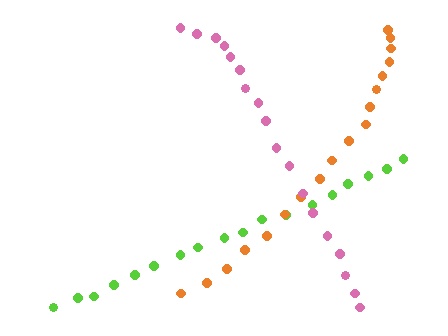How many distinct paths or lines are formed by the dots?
There are 3 distinct paths.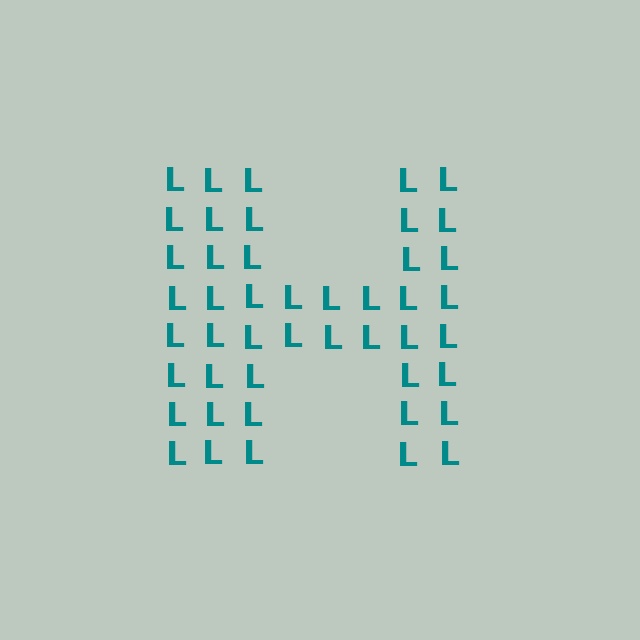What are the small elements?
The small elements are letter L's.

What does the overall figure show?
The overall figure shows the letter H.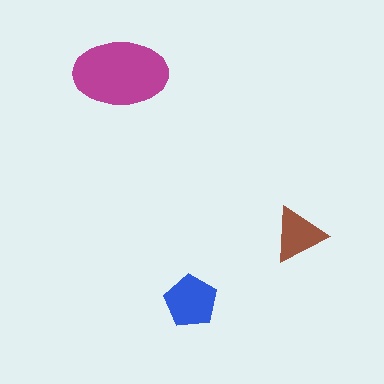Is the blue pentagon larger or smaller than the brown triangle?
Larger.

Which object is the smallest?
The brown triangle.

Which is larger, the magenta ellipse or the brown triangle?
The magenta ellipse.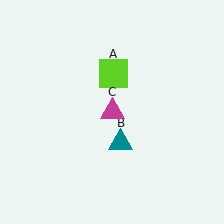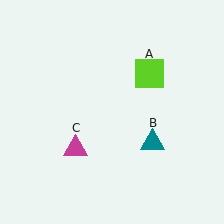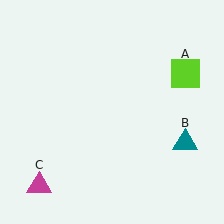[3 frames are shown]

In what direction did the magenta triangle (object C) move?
The magenta triangle (object C) moved down and to the left.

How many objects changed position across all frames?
3 objects changed position: lime square (object A), teal triangle (object B), magenta triangle (object C).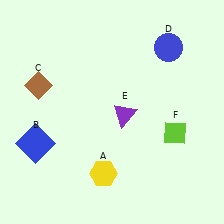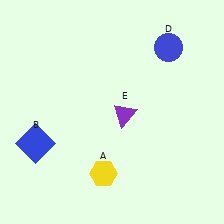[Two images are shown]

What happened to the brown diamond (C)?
The brown diamond (C) was removed in Image 2. It was in the top-left area of Image 1.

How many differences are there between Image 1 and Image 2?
There are 2 differences between the two images.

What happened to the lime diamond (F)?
The lime diamond (F) was removed in Image 2. It was in the bottom-right area of Image 1.